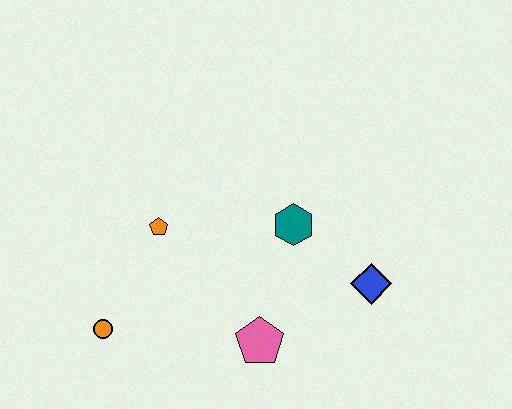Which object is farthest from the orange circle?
The blue diamond is farthest from the orange circle.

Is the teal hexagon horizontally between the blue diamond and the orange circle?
Yes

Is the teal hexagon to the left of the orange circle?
No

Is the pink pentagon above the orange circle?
No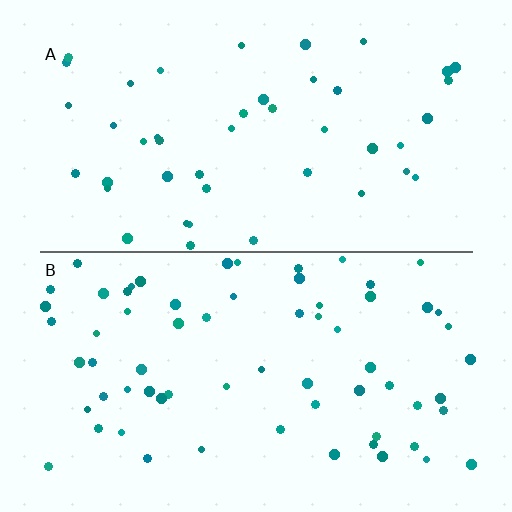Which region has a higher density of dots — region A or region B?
B (the bottom).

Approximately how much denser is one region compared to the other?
Approximately 1.5× — region B over region A.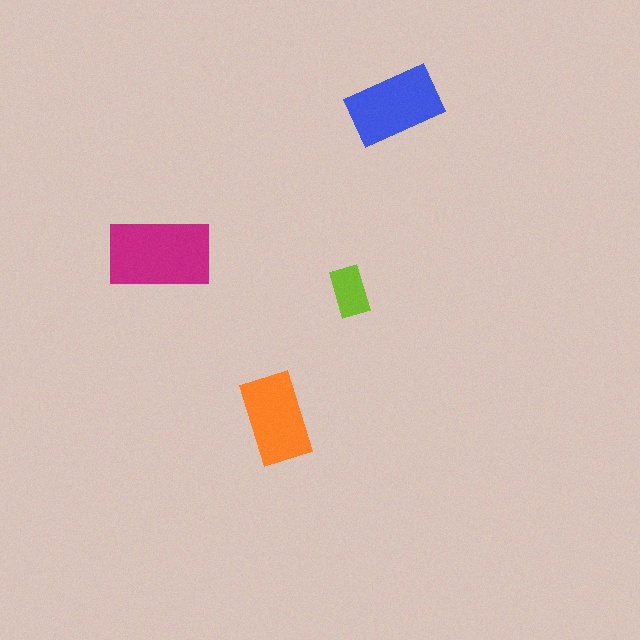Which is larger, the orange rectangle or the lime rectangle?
The orange one.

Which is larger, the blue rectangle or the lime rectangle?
The blue one.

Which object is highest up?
The blue rectangle is topmost.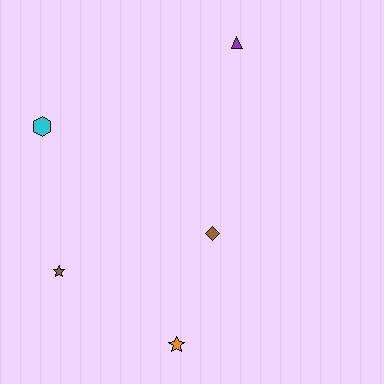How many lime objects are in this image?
There are no lime objects.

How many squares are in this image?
There are no squares.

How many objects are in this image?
There are 5 objects.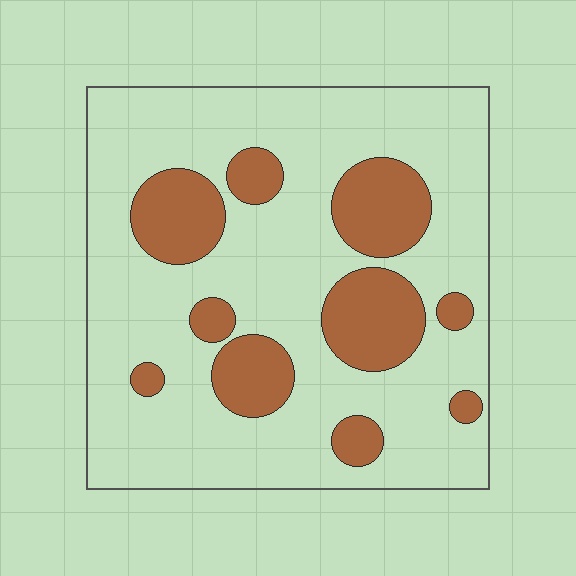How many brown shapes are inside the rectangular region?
10.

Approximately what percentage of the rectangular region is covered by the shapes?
Approximately 25%.